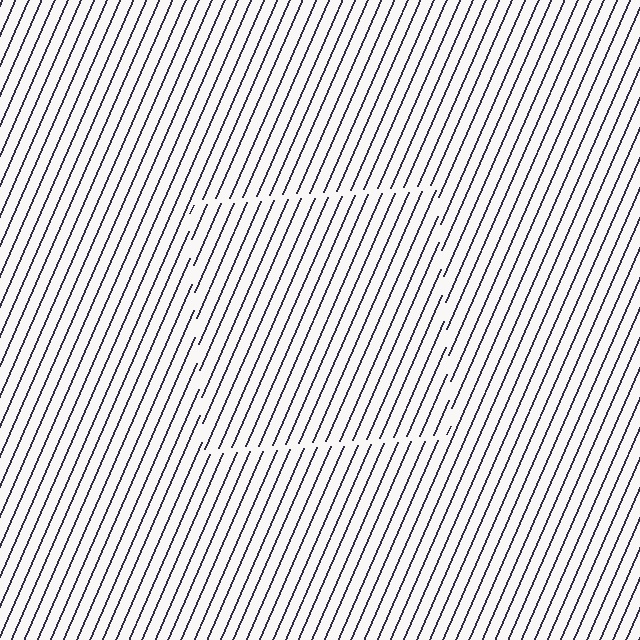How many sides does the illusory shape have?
4 sides — the line-ends trace a square.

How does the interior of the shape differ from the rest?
The interior of the shape contains the same grating, shifted by half a period — the contour is defined by the phase discontinuity where line-ends from the inner and outer gratings abut.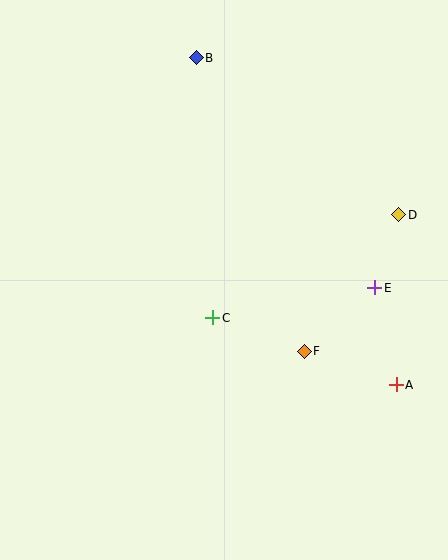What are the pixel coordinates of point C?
Point C is at (213, 318).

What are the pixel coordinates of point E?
Point E is at (375, 288).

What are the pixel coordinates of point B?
Point B is at (196, 58).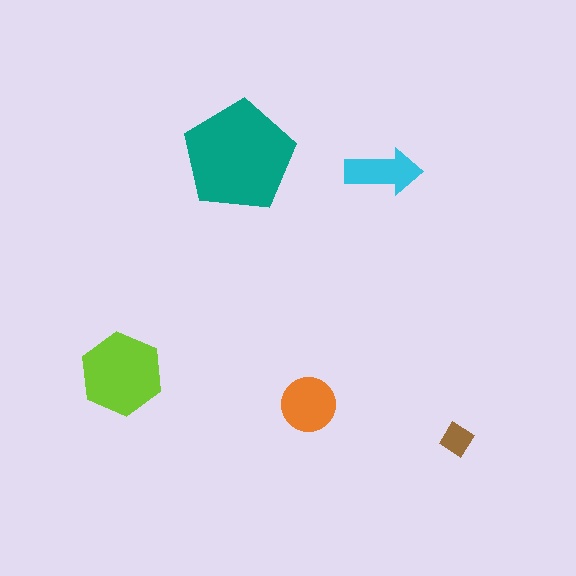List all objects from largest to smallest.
The teal pentagon, the lime hexagon, the orange circle, the cyan arrow, the brown diamond.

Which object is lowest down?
The brown diamond is bottommost.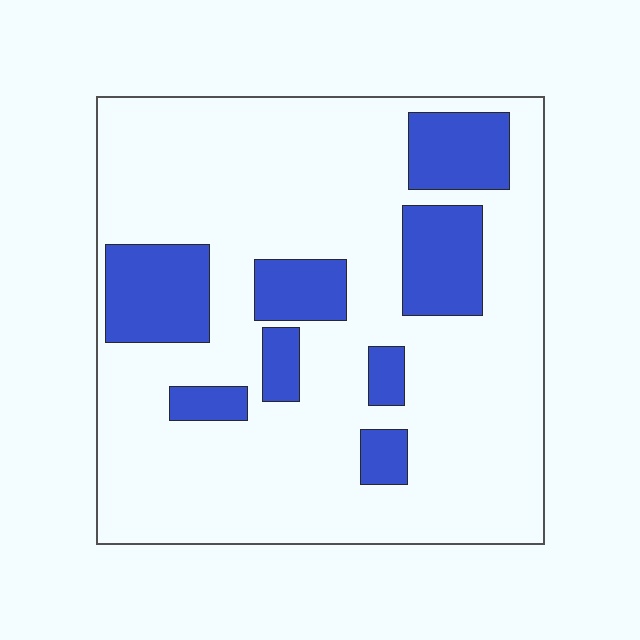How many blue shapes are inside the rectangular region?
8.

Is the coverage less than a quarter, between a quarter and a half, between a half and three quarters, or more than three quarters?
Less than a quarter.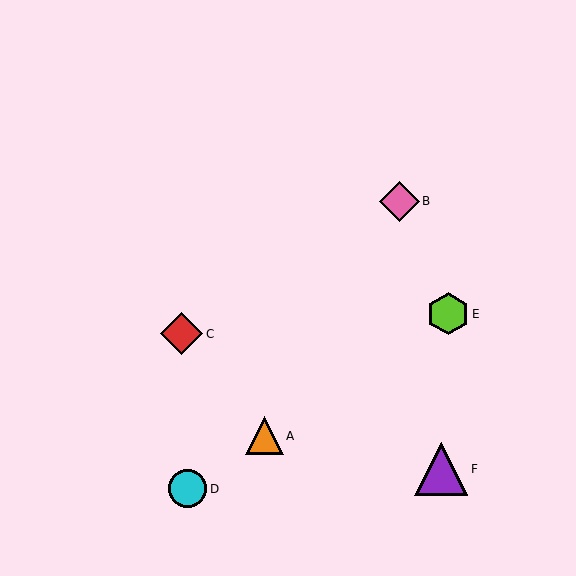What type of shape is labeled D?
Shape D is a cyan circle.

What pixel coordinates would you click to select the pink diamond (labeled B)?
Click at (400, 201) to select the pink diamond B.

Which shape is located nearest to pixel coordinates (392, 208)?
The pink diamond (labeled B) at (400, 201) is nearest to that location.